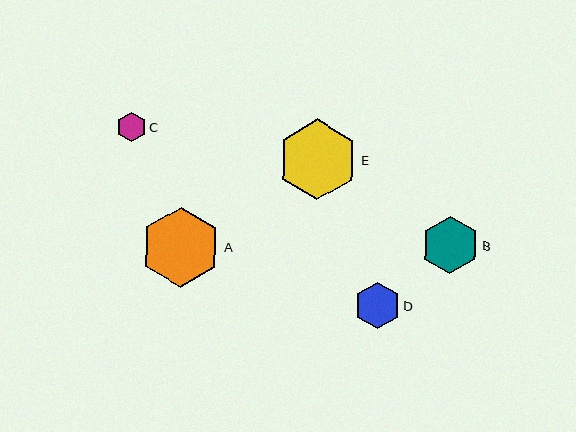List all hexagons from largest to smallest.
From largest to smallest: E, A, B, D, C.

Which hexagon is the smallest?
Hexagon C is the smallest with a size of approximately 29 pixels.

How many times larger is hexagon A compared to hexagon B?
Hexagon A is approximately 1.4 times the size of hexagon B.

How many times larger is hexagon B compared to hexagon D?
Hexagon B is approximately 1.2 times the size of hexagon D.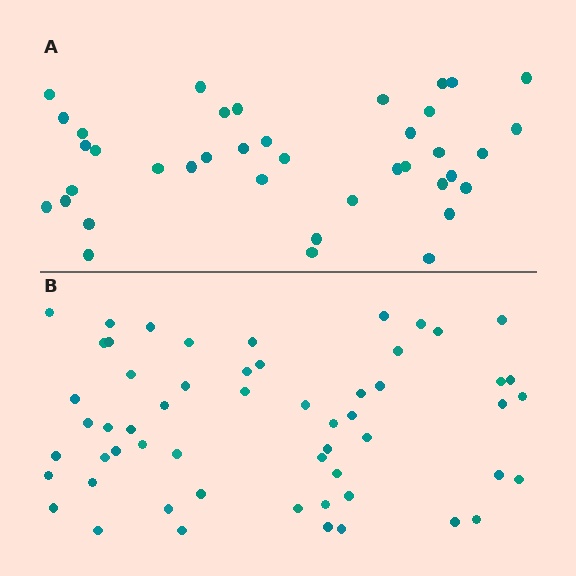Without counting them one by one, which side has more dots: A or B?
Region B (the bottom region) has more dots.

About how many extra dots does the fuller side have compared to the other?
Region B has approximately 15 more dots than region A.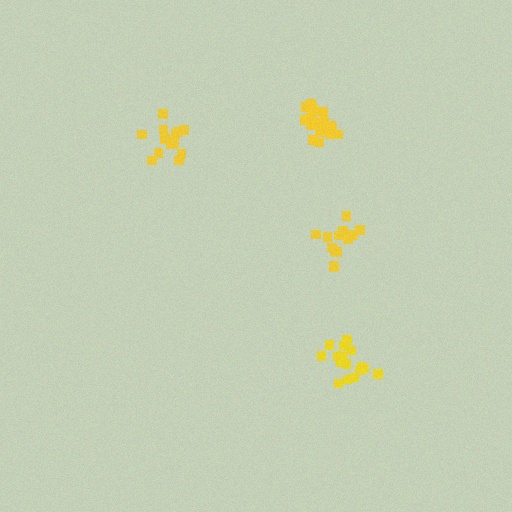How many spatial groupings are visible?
There are 4 spatial groupings.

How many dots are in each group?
Group 1: 14 dots, Group 2: 14 dots, Group 3: 17 dots, Group 4: 19 dots (64 total).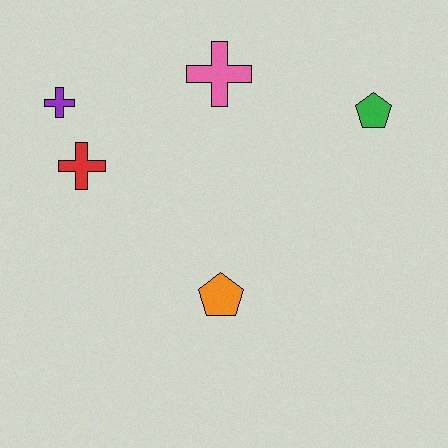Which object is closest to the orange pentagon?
The red cross is closest to the orange pentagon.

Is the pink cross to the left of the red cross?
No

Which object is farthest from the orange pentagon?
The purple cross is farthest from the orange pentagon.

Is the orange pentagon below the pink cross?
Yes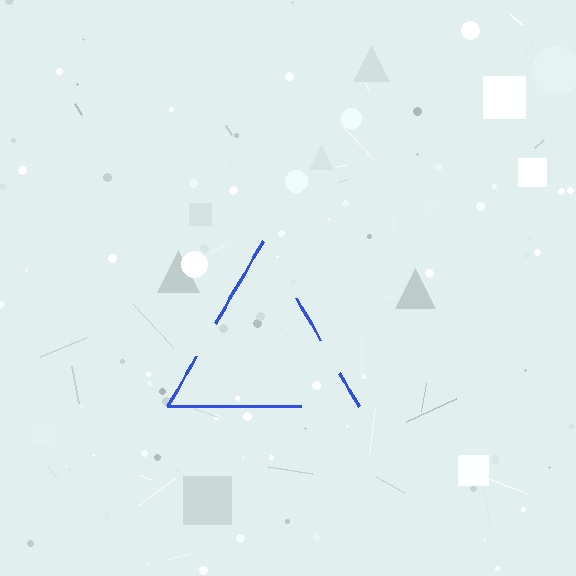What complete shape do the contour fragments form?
The contour fragments form a triangle.